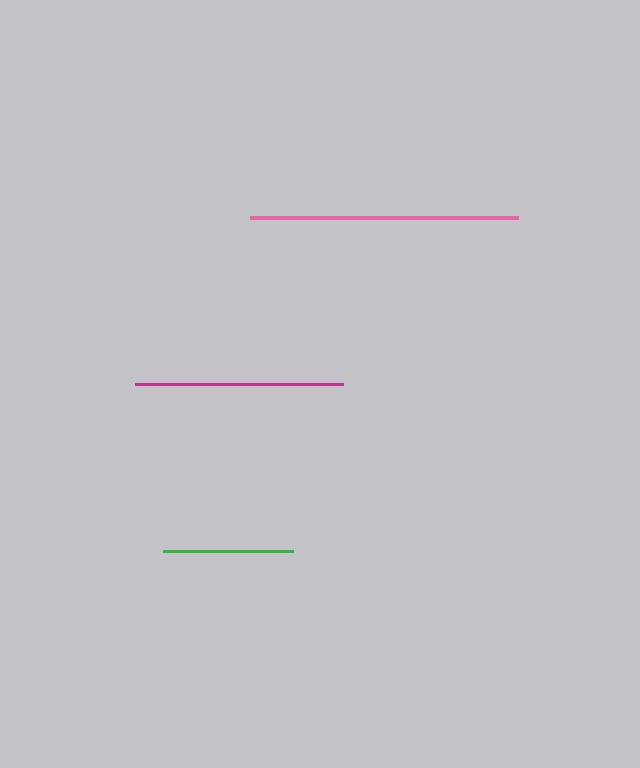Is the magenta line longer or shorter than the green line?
The magenta line is longer than the green line.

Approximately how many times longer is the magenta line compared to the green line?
The magenta line is approximately 1.6 times the length of the green line.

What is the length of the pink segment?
The pink segment is approximately 268 pixels long.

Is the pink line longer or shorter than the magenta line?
The pink line is longer than the magenta line.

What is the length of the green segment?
The green segment is approximately 131 pixels long.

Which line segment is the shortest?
The green line is the shortest at approximately 131 pixels.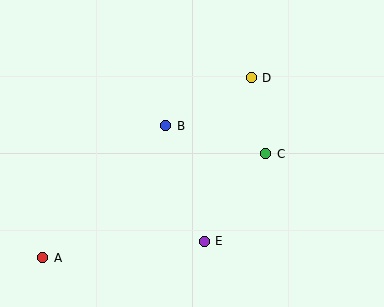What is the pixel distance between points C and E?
The distance between C and E is 107 pixels.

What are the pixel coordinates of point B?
Point B is at (166, 126).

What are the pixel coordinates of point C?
Point C is at (266, 154).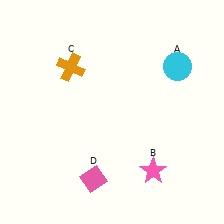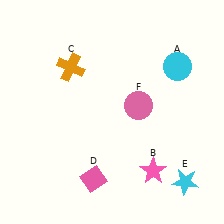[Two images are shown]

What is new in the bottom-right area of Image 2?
A cyan star (E) was added in the bottom-right area of Image 2.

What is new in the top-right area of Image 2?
A pink circle (F) was added in the top-right area of Image 2.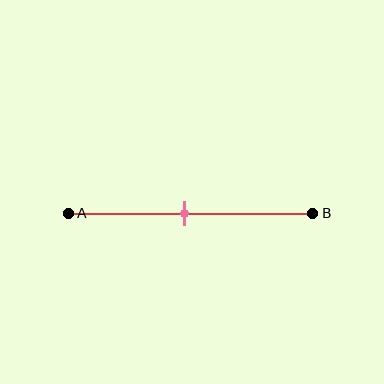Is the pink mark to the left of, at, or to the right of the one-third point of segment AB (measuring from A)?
The pink mark is to the right of the one-third point of segment AB.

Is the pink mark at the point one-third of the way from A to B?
No, the mark is at about 50% from A, not at the 33% one-third point.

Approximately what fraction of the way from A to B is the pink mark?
The pink mark is approximately 50% of the way from A to B.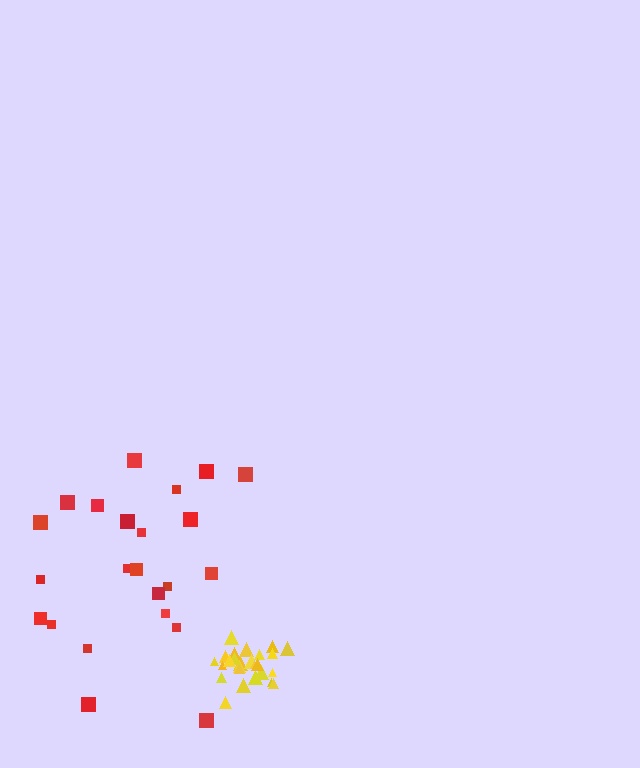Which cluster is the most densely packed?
Yellow.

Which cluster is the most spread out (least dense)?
Red.